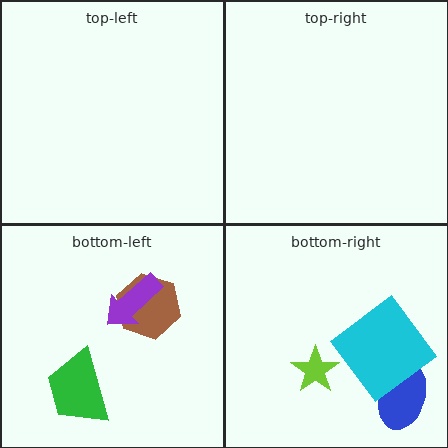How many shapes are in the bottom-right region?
3.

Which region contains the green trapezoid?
The bottom-left region.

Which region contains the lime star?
The bottom-right region.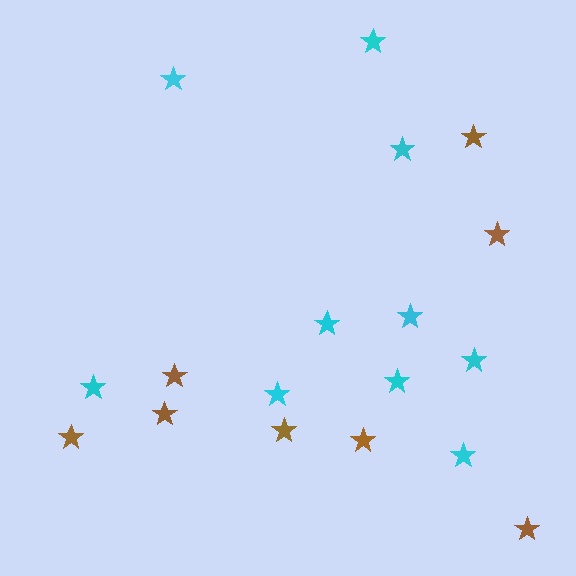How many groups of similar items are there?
There are 2 groups: one group of cyan stars (10) and one group of brown stars (8).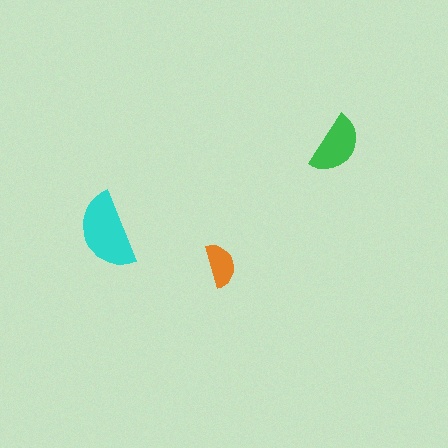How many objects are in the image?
There are 3 objects in the image.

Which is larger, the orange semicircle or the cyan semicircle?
The cyan one.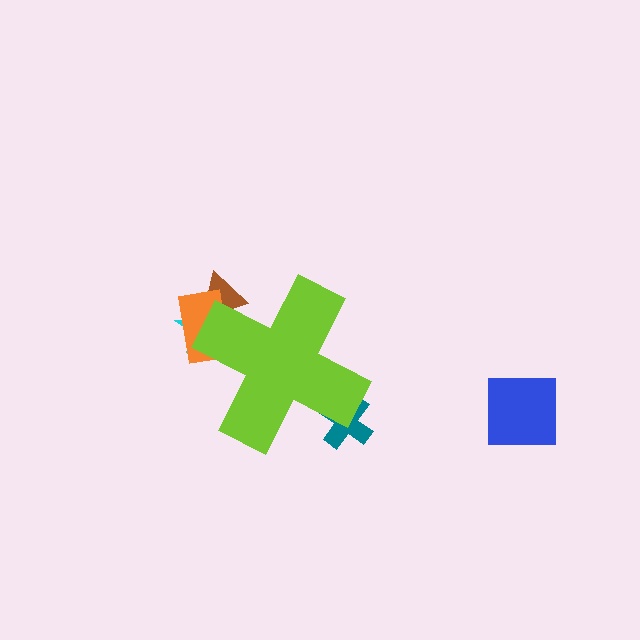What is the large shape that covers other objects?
A lime cross.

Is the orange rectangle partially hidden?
Yes, the orange rectangle is partially hidden behind the lime cross.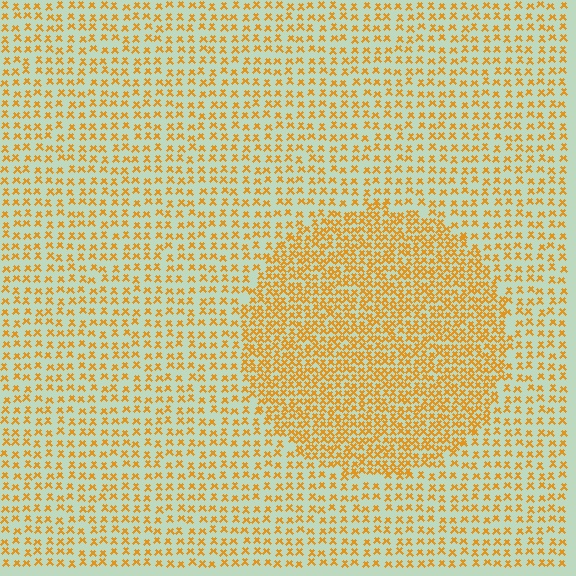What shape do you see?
I see a circle.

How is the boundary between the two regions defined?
The boundary is defined by a change in element density (approximately 2.0x ratio). All elements are the same color, size, and shape.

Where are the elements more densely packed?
The elements are more densely packed inside the circle boundary.